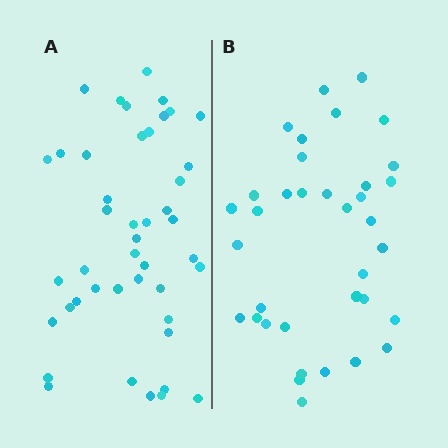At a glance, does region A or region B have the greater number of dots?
Region A (the left region) has more dots.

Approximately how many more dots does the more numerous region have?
Region A has roughly 8 or so more dots than region B.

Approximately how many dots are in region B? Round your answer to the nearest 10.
About 40 dots. (The exact count is 36, which rounds to 40.)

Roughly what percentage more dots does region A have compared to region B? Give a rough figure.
About 20% more.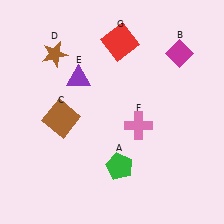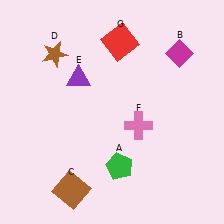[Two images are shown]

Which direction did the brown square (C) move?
The brown square (C) moved down.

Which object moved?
The brown square (C) moved down.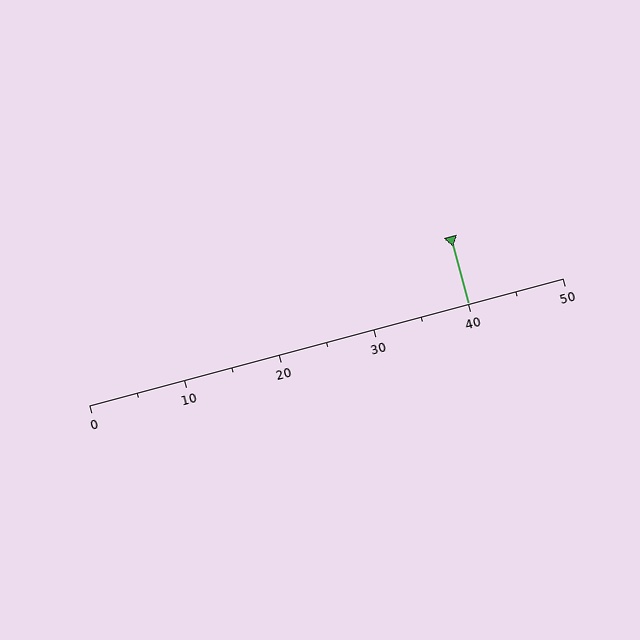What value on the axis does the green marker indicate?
The marker indicates approximately 40.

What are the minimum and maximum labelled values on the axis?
The axis runs from 0 to 50.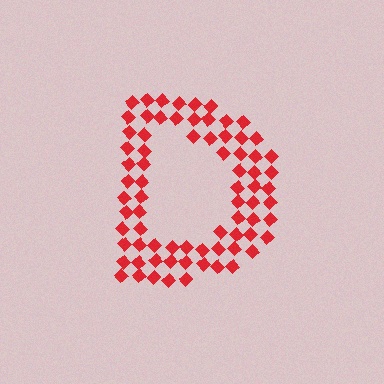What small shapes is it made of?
It is made of small diamonds.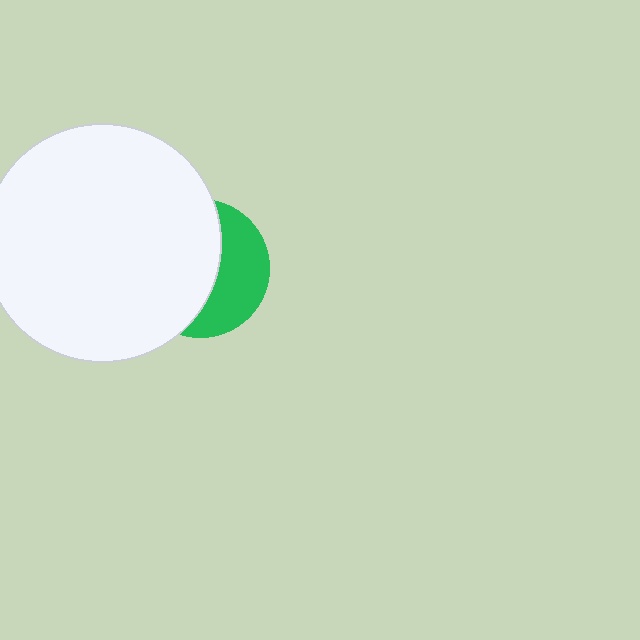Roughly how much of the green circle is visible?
A small part of it is visible (roughly 40%).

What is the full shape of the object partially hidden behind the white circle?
The partially hidden object is a green circle.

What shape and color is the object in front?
The object in front is a white circle.